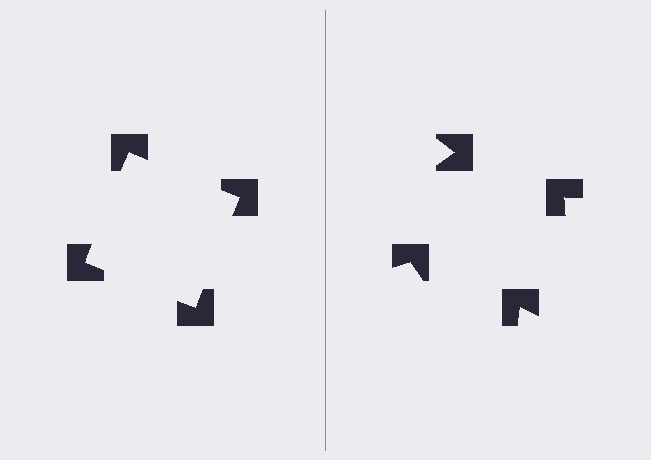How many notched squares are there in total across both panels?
8 — 4 on each side.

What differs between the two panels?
The notched squares are positioned identically on both sides; only the wedge orientations differ. On the left they align to a square; on the right they are misaligned.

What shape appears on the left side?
An illusory square.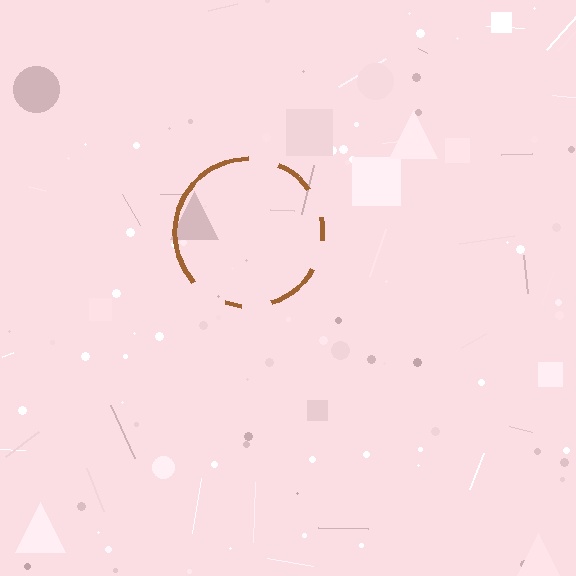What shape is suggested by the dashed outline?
The dashed outline suggests a circle.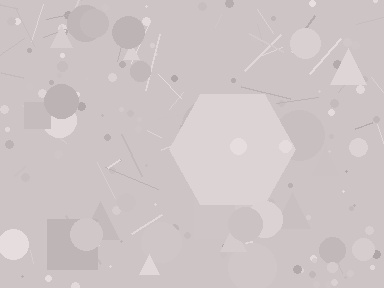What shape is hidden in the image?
A hexagon is hidden in the image.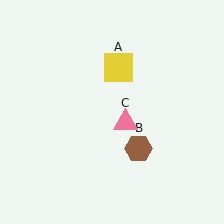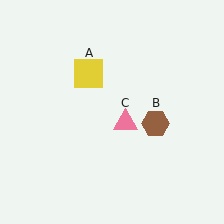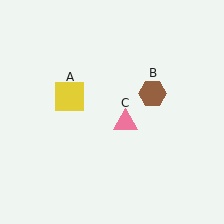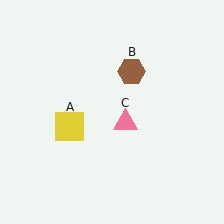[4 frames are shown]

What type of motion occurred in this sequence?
The yellow square (object A), brown hexagon (object B) rotated counterclockwise around the center of the scene.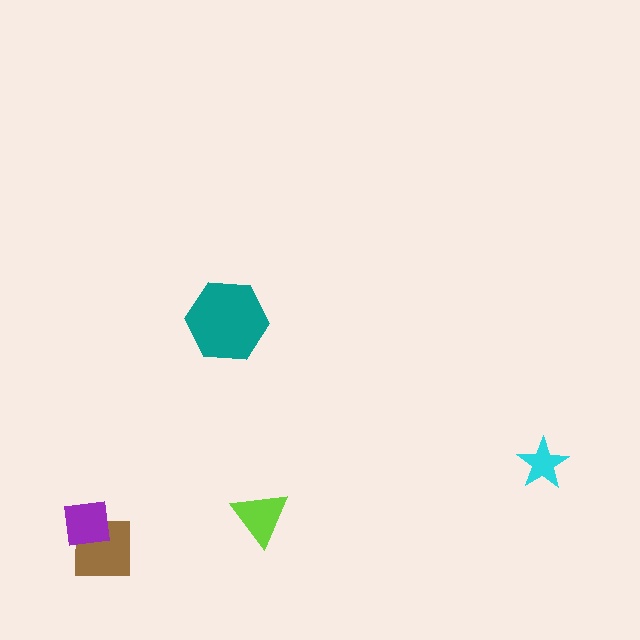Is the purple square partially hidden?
No, no other shape covers it.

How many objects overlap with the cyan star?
0 objects overlap with the cyan star.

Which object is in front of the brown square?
The purple square is in front of the brown square.